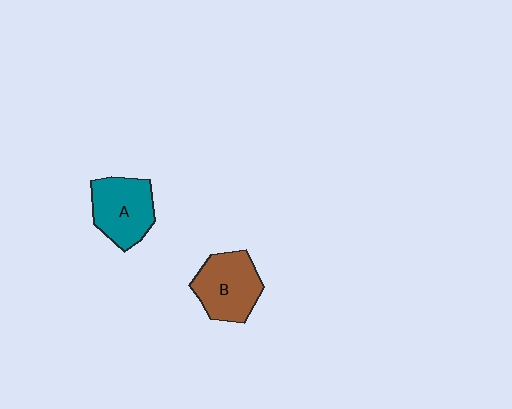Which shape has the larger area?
Shape B (brown).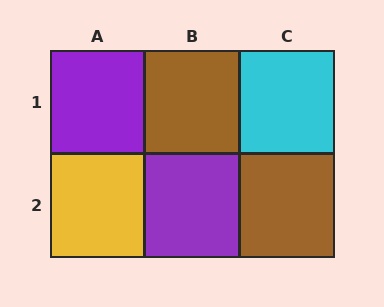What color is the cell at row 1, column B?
Brown.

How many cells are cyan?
1 cell is cyan.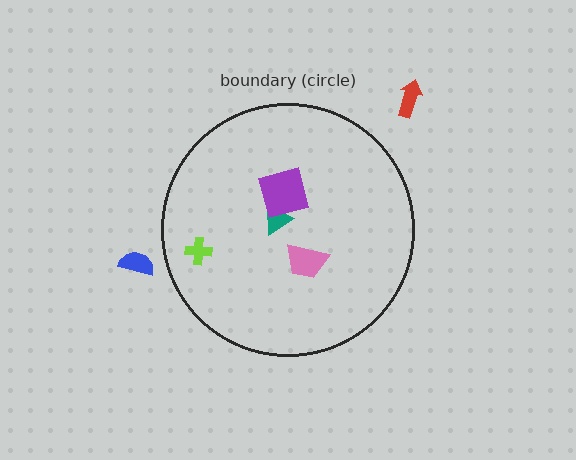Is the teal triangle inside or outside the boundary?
Inside.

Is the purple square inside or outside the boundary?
Inside.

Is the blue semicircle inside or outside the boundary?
Outside.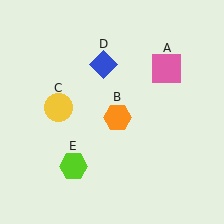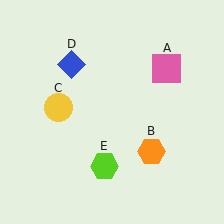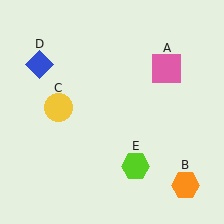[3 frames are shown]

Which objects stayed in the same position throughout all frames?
Pink square (object A) and yellow circle (object C) remained stationary.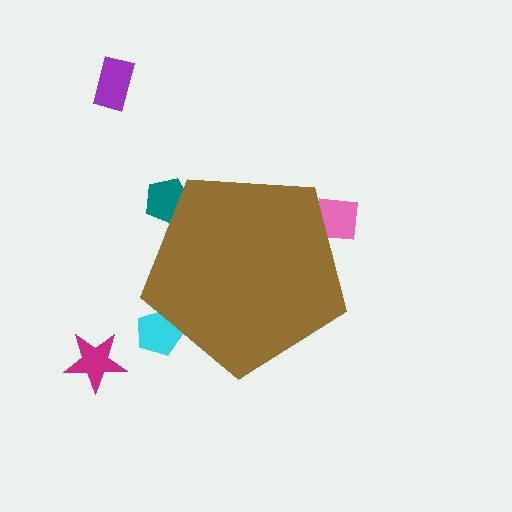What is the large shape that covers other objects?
A brown pentagon.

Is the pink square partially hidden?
Yes, the pink square is partially hidden behind the brown pentagon.